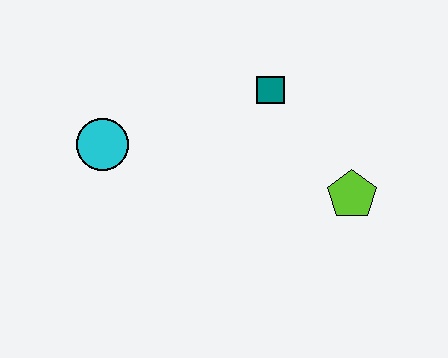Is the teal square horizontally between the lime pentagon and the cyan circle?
Yes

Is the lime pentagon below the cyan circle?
Yes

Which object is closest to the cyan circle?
The teal square is closest to the cyan circle.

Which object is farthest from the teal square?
The cyan circle is farthest from the teal square.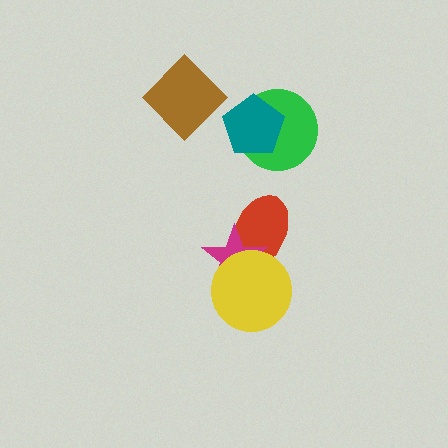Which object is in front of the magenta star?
The yellow circle is in front of the magenta star.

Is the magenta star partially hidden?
Yes, it is partially covered by another shape.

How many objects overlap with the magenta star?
2 objects overlap with the magenta star.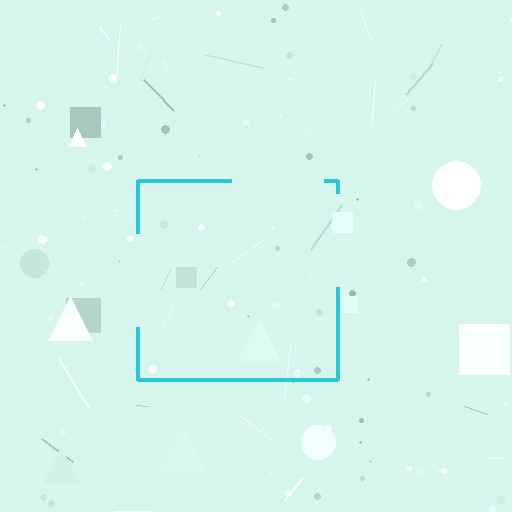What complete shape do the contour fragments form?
The contour fragments form a square.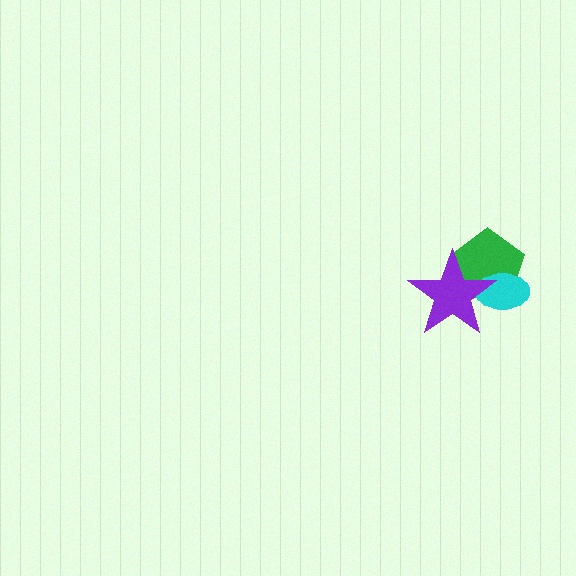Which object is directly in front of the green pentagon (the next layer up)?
The cyan ellipse is directly in front of the green pentagon.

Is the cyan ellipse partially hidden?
Yes, it is partially covered by another shape.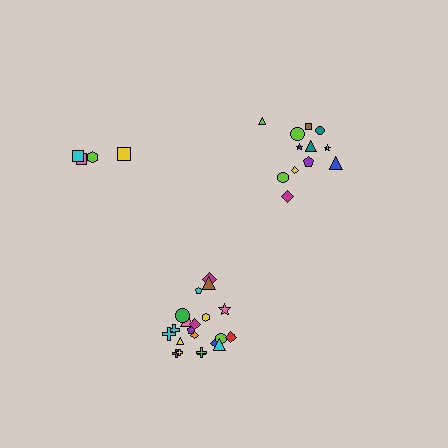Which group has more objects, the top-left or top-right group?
The top-right group.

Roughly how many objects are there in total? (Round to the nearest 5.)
Roughly 40 objects in total.